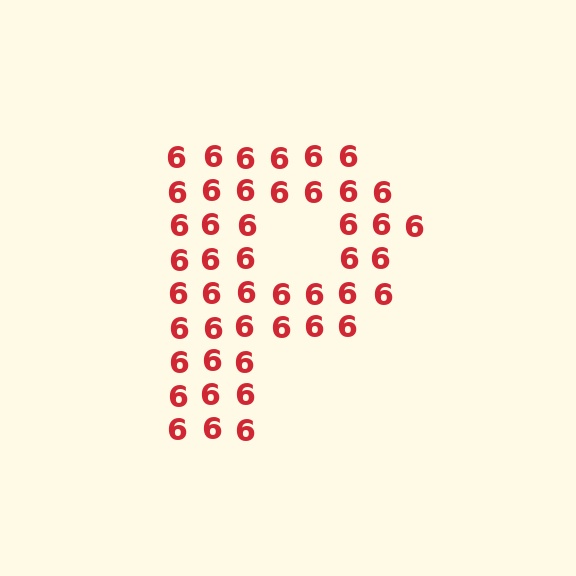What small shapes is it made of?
It is made of small digit 6's.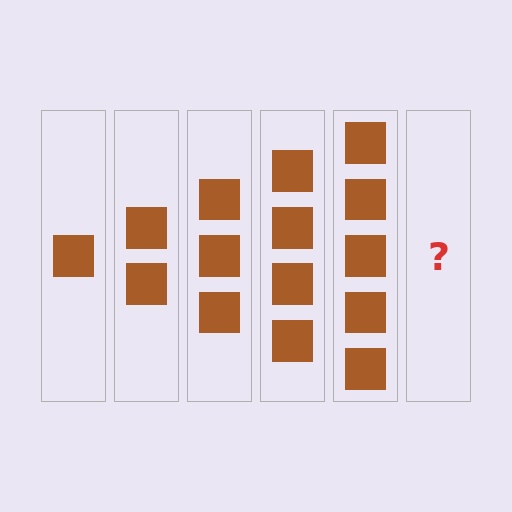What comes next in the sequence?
The next element should be 6 squares.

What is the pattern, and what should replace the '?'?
The pattern is that each step adds one more square. The '?' should be 6 squares.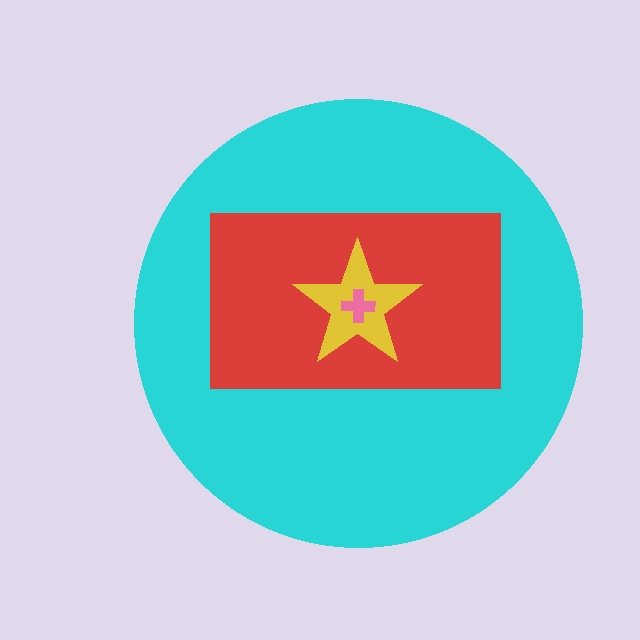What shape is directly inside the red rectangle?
The yellow star.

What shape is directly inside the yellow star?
The pink cross.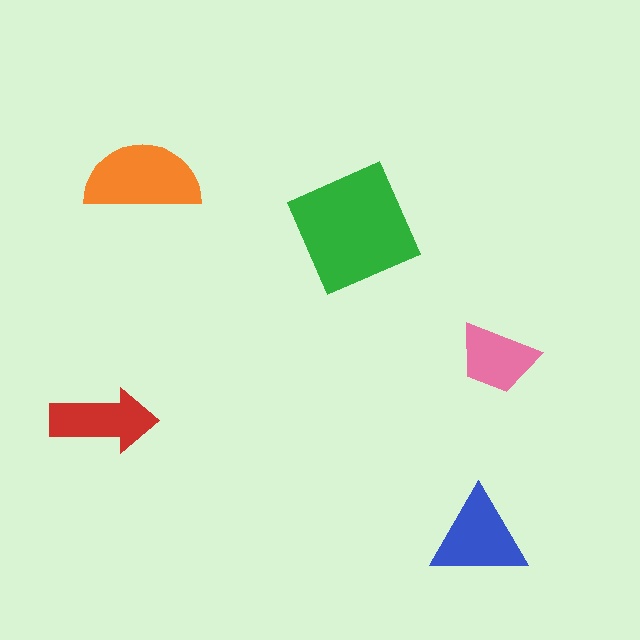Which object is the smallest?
The pink trapezoid.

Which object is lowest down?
The blue triangle is bottommost.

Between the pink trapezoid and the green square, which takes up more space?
The green square.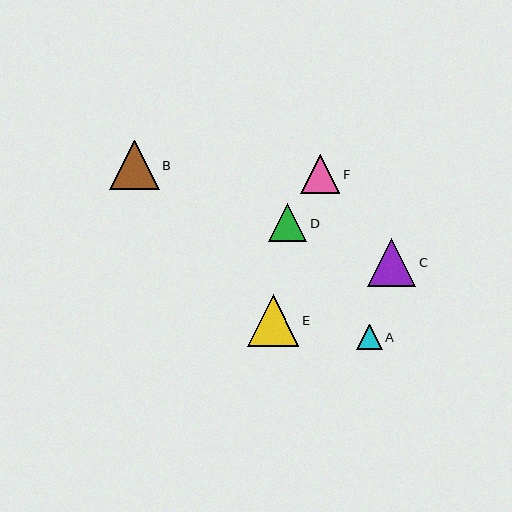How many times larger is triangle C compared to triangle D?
Triangle C is approximately 1.3 times the size of triangle D.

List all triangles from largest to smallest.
From largest to smallest: E, B, C, F, D, A.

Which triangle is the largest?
Triangle E is the largest with a size of approximately 52 pixels.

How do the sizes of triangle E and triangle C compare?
Triangle E and triangle C are approximately the same size.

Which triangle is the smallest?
Triangle A is the smallest with a size of approximately 25 pixels.